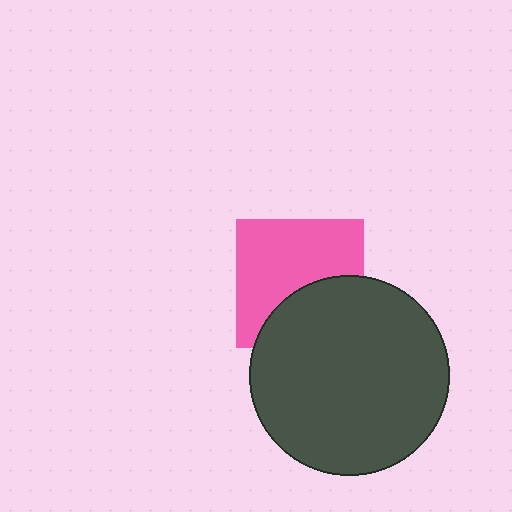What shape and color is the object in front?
The object in front is a dark gray circle.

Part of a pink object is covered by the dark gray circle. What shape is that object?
It is a square.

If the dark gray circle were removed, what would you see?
You would see the complete pink square.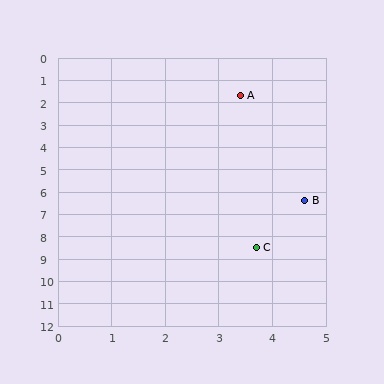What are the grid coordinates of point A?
Point A is at approximately (3.4, 1.7).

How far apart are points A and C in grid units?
Points A and C are about 6.8 grid units apart.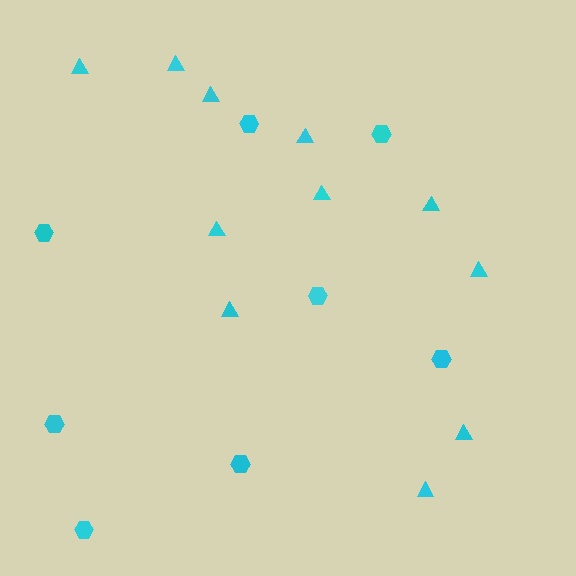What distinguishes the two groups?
There are 2 groups: one group of triangles (11) and one group of hexagons (8).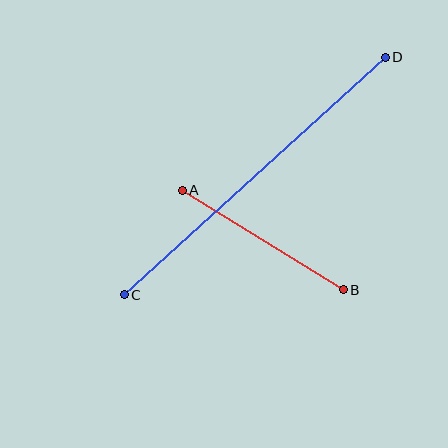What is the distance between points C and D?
The distance is approximately 353 pixels.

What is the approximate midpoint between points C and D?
The midpoint is at approximately (255, 176) pixels.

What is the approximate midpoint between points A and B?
The midpoint is at approximately (263, 240) pixels.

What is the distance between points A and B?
The distance is approximately 189 pixels.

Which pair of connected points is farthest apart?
Points C and D are farthest apart.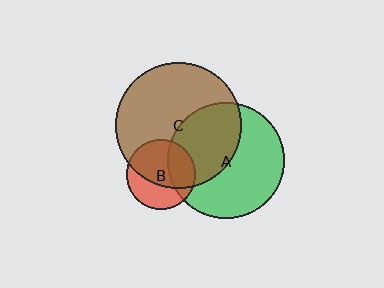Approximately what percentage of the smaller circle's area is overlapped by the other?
Approximately 30%.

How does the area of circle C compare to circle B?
Approximately 3.2 times.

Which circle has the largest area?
Circle C (brown).